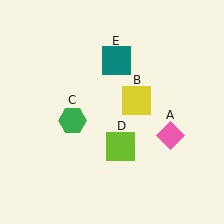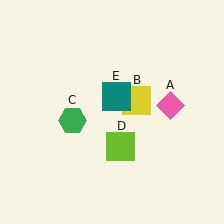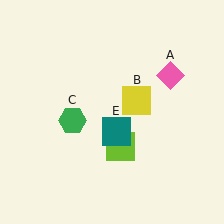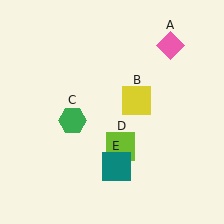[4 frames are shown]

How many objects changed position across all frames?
2 objects changed position: pink diamond (object A), teal square (object E).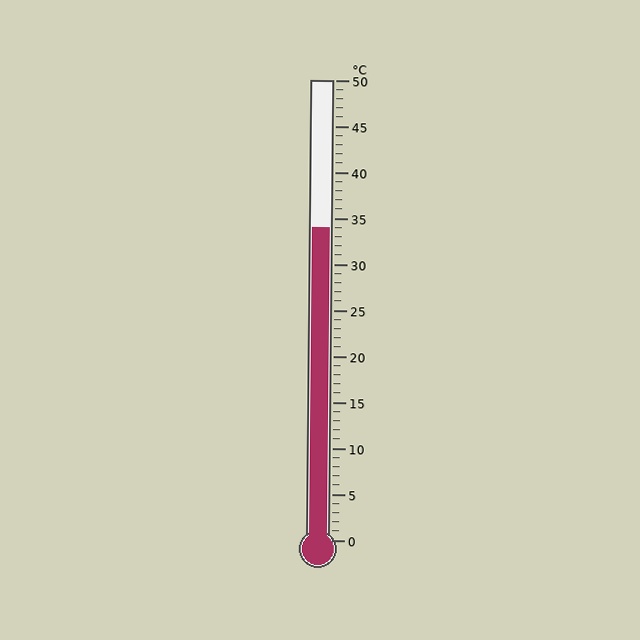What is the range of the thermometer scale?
The thermometer scale ranges from 0°C to 50°C.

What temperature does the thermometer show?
The thermometer shows approximately 34°C.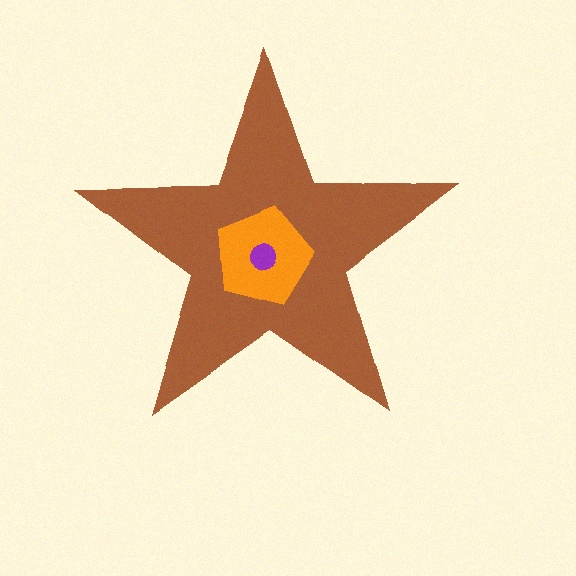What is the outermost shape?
The brown star.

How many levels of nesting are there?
3.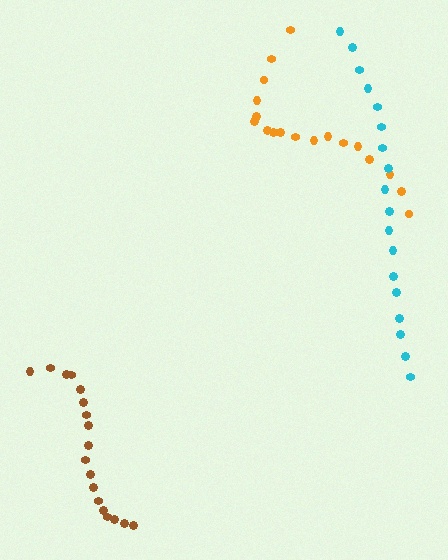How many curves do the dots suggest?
There are 3 distinct paths.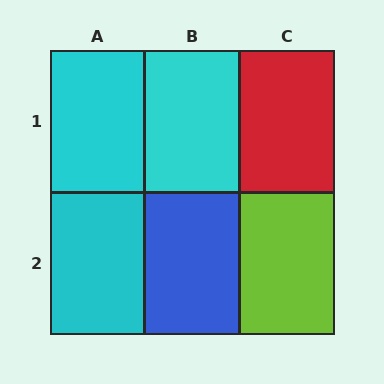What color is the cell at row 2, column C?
Lime.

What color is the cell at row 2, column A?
Cyan.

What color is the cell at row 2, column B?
Blue.